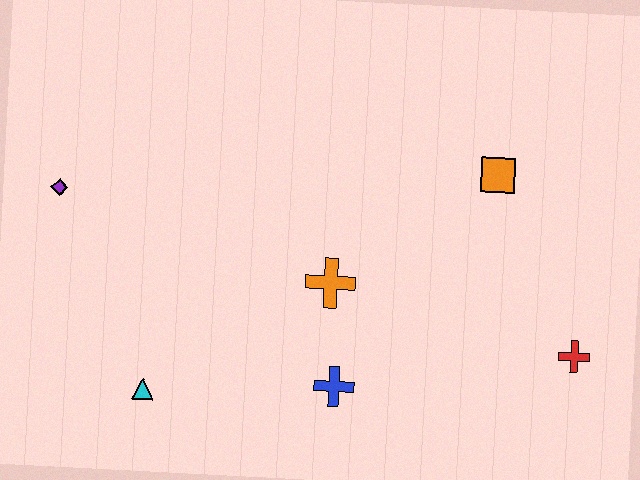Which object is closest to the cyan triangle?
The blue cross is closest to the cyan triangle.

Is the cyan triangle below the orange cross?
Yes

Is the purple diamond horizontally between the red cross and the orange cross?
No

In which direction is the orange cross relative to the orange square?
The orange cross is to the left of the orange square.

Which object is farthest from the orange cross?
The purple diamond is farthest from the orange cross.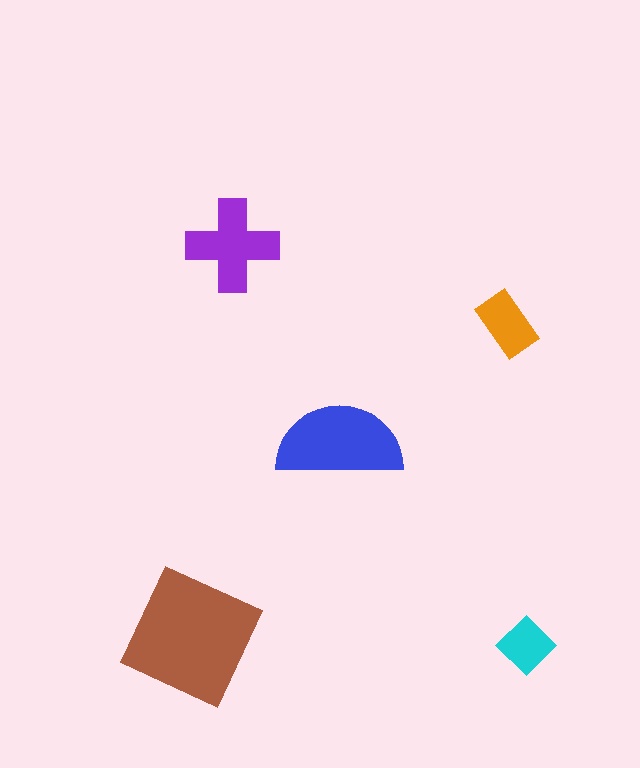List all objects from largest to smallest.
The brown square, the blue semicircle, the purple cross, the orange rectangle, the cyan diamond.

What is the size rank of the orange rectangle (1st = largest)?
4th.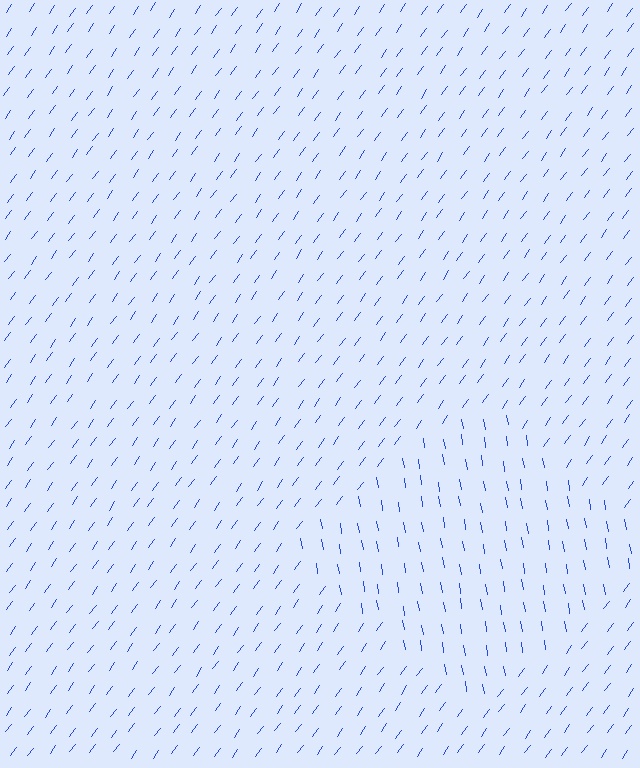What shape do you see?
I see a diamond.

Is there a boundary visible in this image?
Yes, there is a texture boundary formed by a change in line orientation.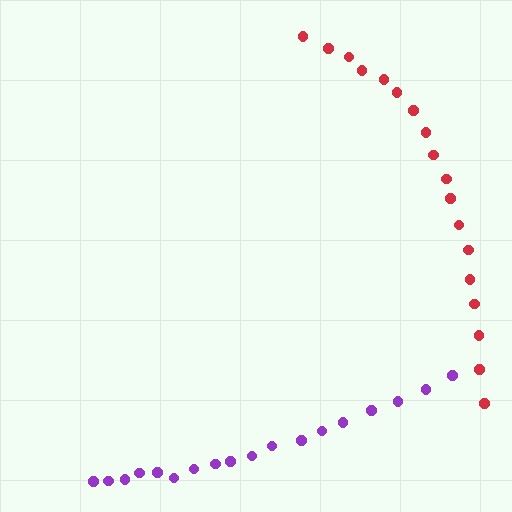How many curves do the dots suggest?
There are 2 distinct paths.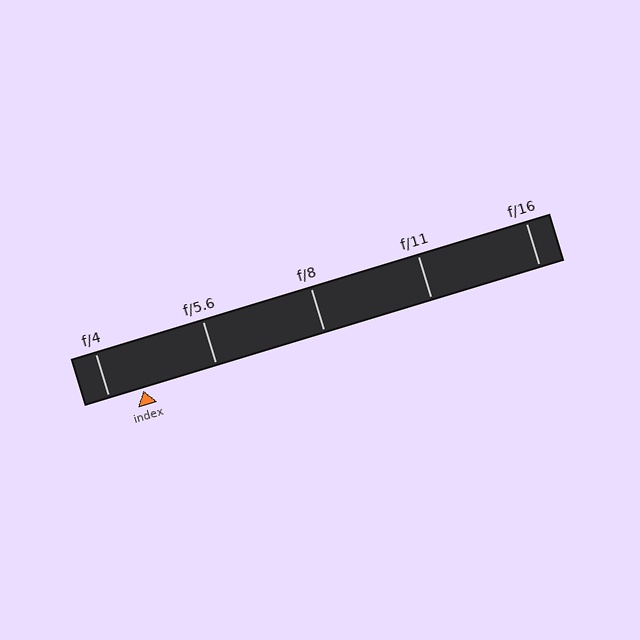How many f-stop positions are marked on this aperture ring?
There are 5 f-stop positions marked.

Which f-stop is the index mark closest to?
The index mark is closest to f/4.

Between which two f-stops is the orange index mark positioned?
The index mark is between f/4 and f/5.6.